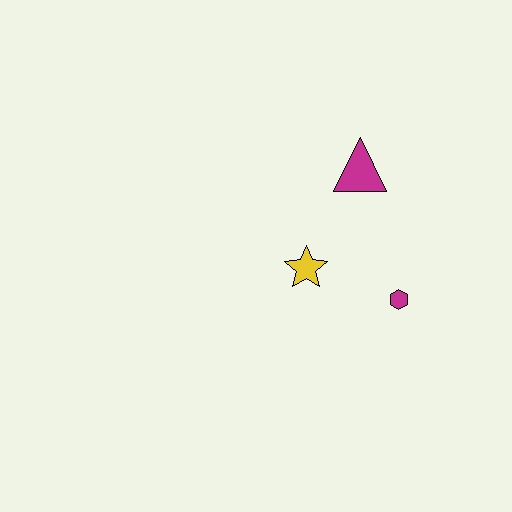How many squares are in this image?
There are no squares.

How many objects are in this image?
There are 3 objects.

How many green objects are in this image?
There are no green objects.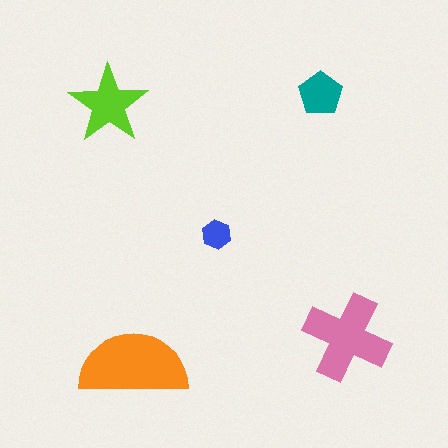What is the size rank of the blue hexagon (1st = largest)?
5th.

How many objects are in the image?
There are 5 objects in the image.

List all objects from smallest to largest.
The blue hexagon, the teal pentagon, the lime star, the pink cross, the orange semicircle.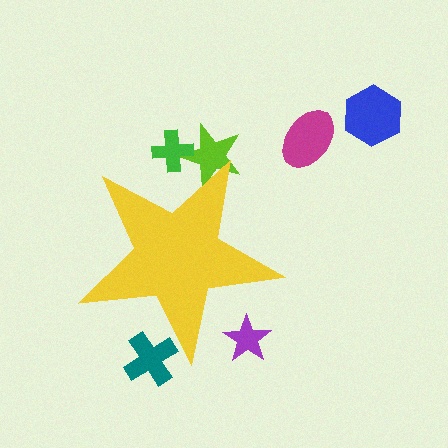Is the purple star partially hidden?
Yes, the purple star is partially hidden behind the yellow star.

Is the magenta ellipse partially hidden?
No, the magenta ellipse is fully visible.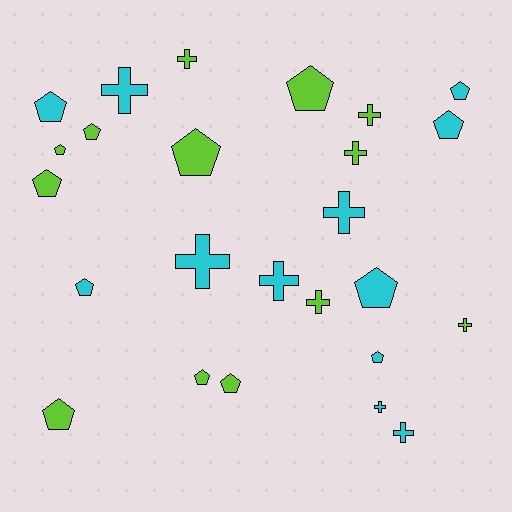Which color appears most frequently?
Lime, with 13 objects.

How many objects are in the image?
There are 25 objects.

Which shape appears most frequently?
Pentagon, with 14 objects.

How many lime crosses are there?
There are 5 lime crosses.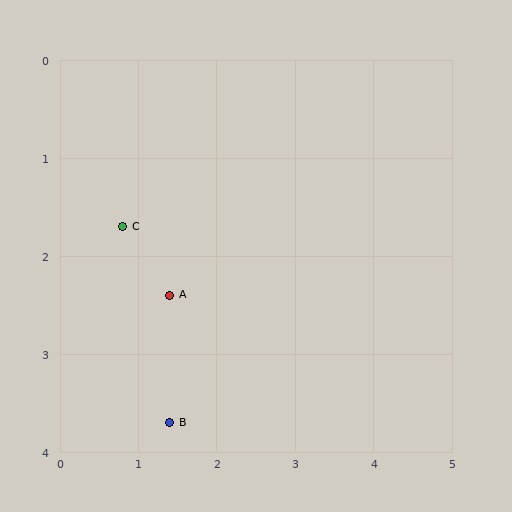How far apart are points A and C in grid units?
Points A and C are about 0.9 grid units apart.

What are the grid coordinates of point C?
Point C is at approximately (0.8, 1.7).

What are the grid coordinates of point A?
Point A is at approximately (1.4, 2.4).